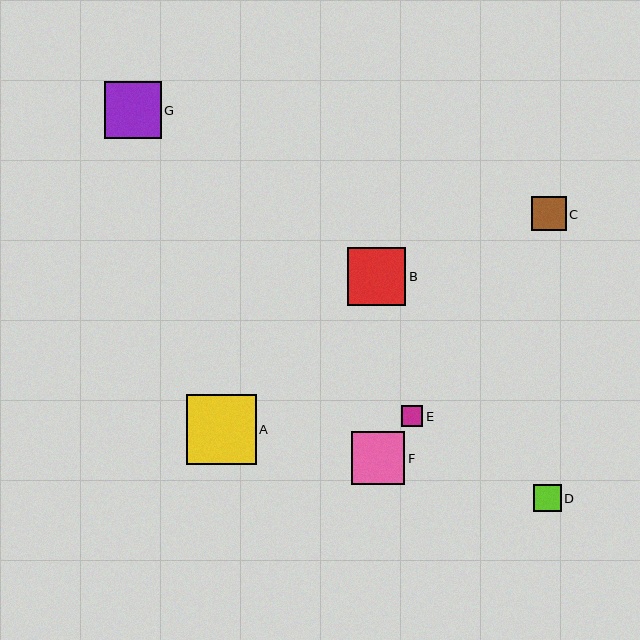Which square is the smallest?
Square E is the smallest with a size of approximately 21 pixels.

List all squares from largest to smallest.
From largest to smallest: A, B, G, F, C, D, E.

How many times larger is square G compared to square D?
Square G is approximately 2.1 times the size of square D.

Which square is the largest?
Square A is the largest with a size of approximately 70 pixels.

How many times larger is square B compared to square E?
Square B is approximately 2.8 times the size of square E.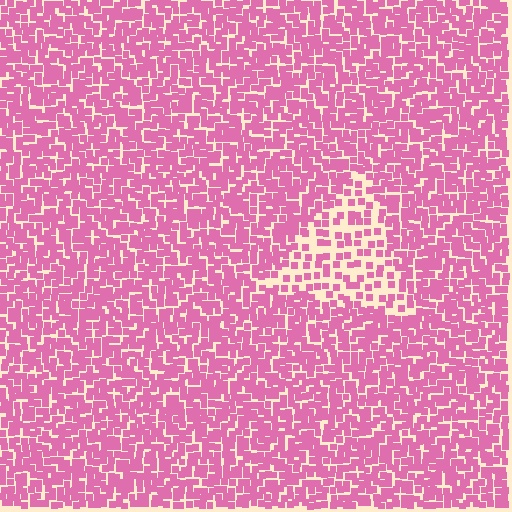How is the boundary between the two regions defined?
The boundary is defined by a change in element density (approximately 2.1x ratio). All elements are the same color, size, and shape.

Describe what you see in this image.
The image contains small pink elements arranged at two different densities. A triangle-shaped region is visible where the elements are less densely packed than the surrounding area.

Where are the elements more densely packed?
The elements are more densely packed outside the triangle boundary.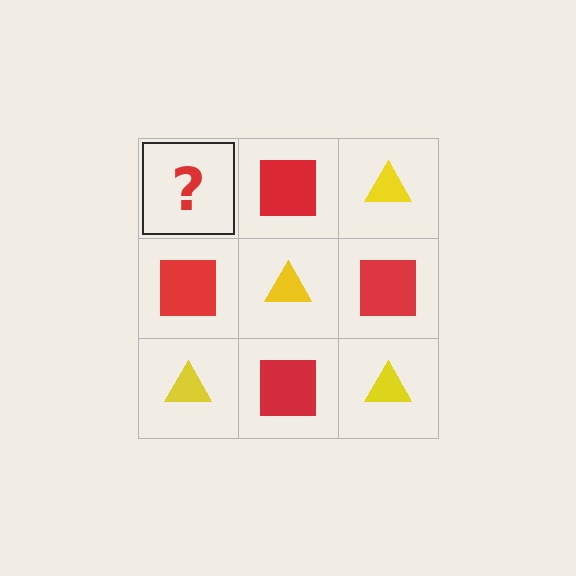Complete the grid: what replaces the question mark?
The question mark should be replaced with a yellow triangle.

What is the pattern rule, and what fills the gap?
The rule is that it alternates yellow triangle and red square in a checkerboard pattern. The gap should be filled with a yellow triangle.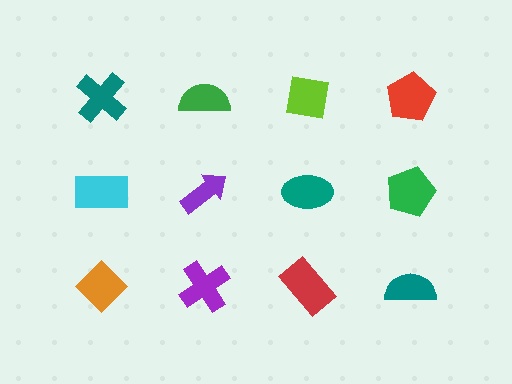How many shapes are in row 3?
4 shapes.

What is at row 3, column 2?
A purple cross.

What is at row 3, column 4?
A teal semicircle.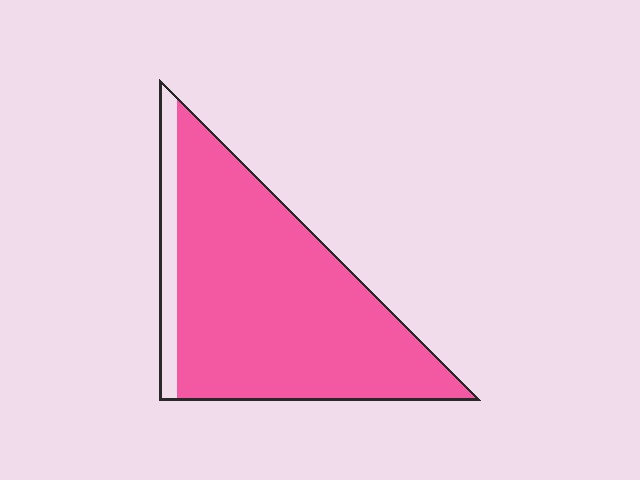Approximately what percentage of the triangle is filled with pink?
Approximately 90%.